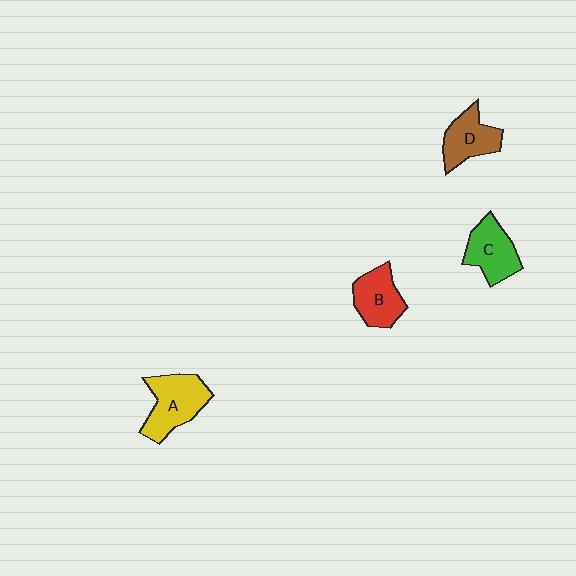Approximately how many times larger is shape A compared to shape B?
Approximately 1.3 times.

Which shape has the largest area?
Shape A (yellow).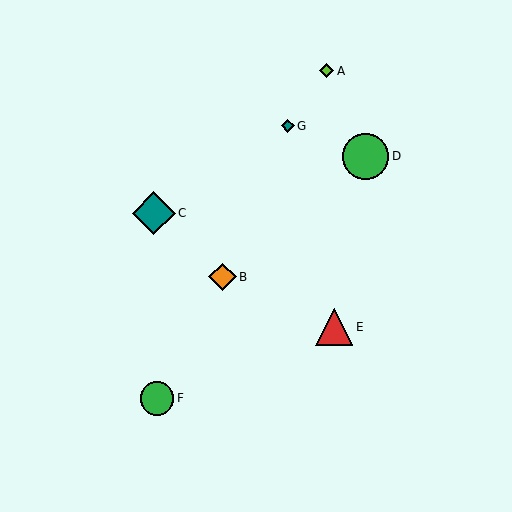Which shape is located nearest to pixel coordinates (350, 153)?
The green circle (labeled D) at (365, 156) is nearest to that location.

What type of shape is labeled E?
Shape E is a red triangle.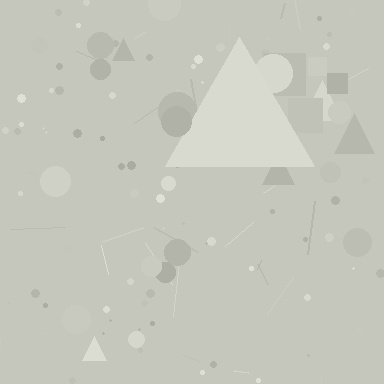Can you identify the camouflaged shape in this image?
The camouflaged shape is a triangle.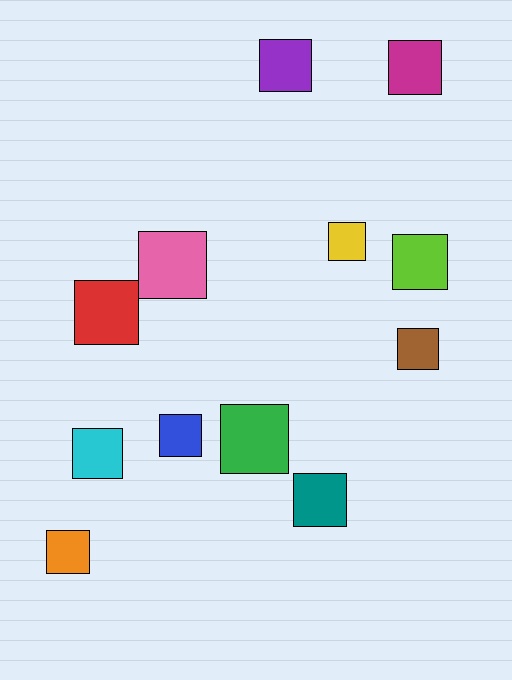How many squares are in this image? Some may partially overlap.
There are 12 squares.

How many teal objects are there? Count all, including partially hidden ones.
There is 1 teal object.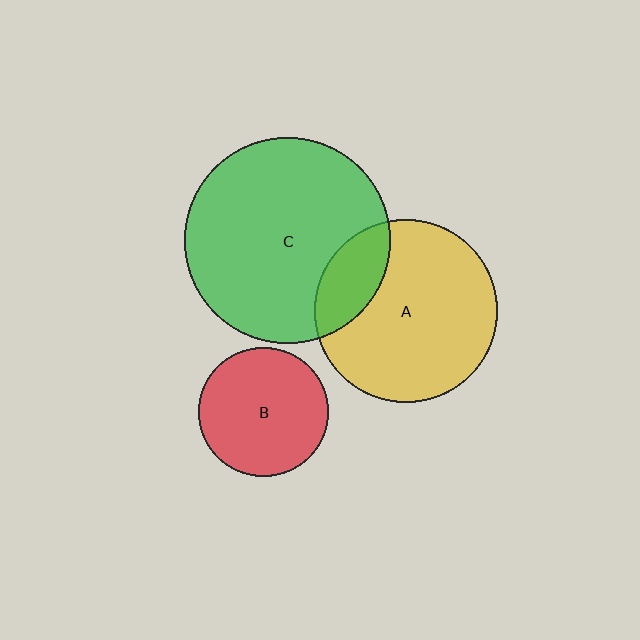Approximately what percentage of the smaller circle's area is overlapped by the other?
Approximately 20%.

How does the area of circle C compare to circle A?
Approximately 1.3 times.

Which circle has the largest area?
Circle C (green).